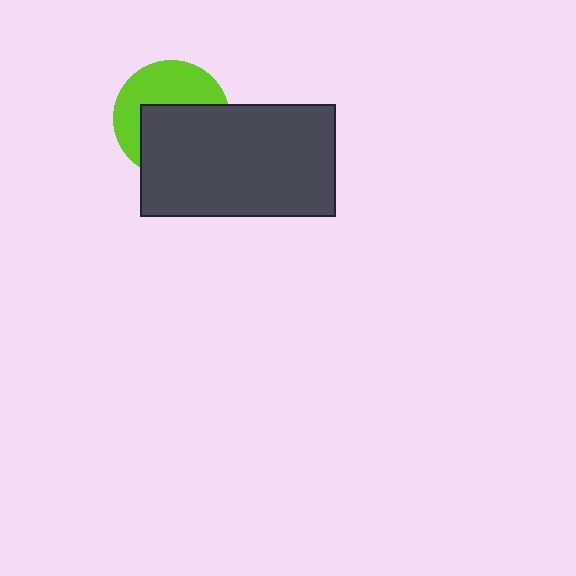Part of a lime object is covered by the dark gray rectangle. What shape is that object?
It is a circle.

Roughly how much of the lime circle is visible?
About half of it is visible (roughly 46%).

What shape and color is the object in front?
The object in front is a dark gray rectangle.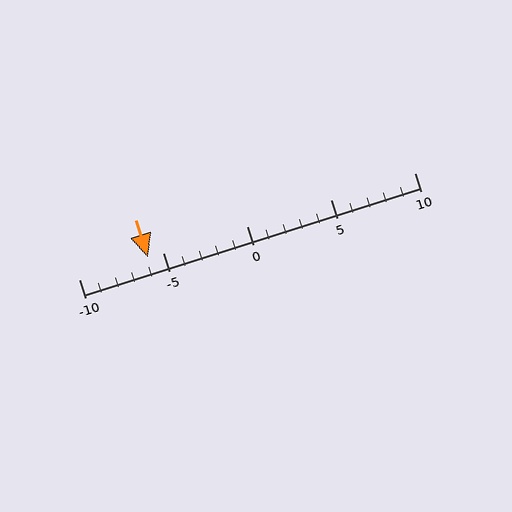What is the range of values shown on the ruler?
The ruler shows values from -10 to 10.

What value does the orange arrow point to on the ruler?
The orange arrow points to approximately -6.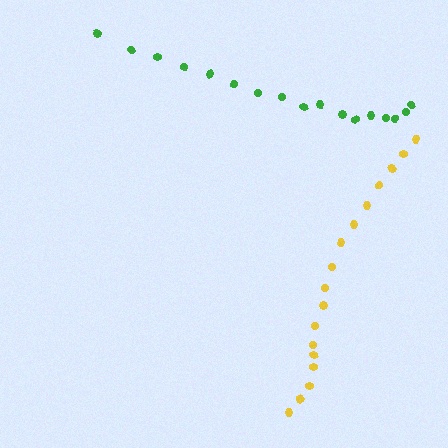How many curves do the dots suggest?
There are 2 distinct paths.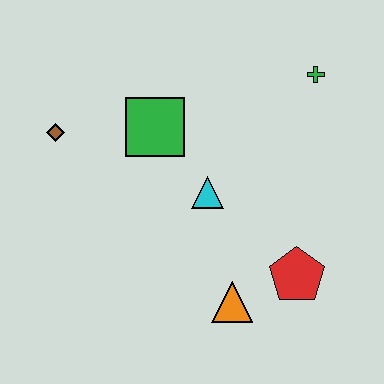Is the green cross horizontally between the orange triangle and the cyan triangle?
No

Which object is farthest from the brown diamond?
The red pentagon is farthest from the brown diamond.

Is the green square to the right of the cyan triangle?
No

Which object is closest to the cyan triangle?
The green square is closest to the cyan triangle.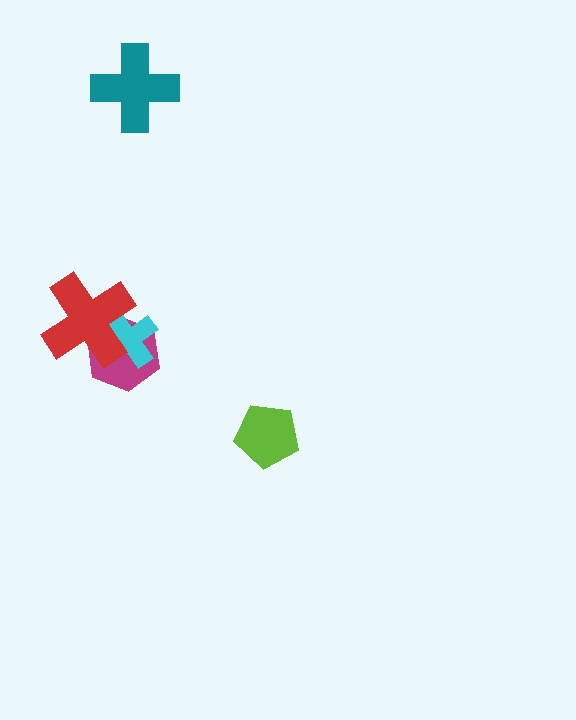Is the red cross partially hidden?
No, no other shape covers it.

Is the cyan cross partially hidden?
Yes, it is partially covered by another shape.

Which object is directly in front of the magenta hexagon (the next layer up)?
The cyan cross is directly in front of the magenta hexagon.